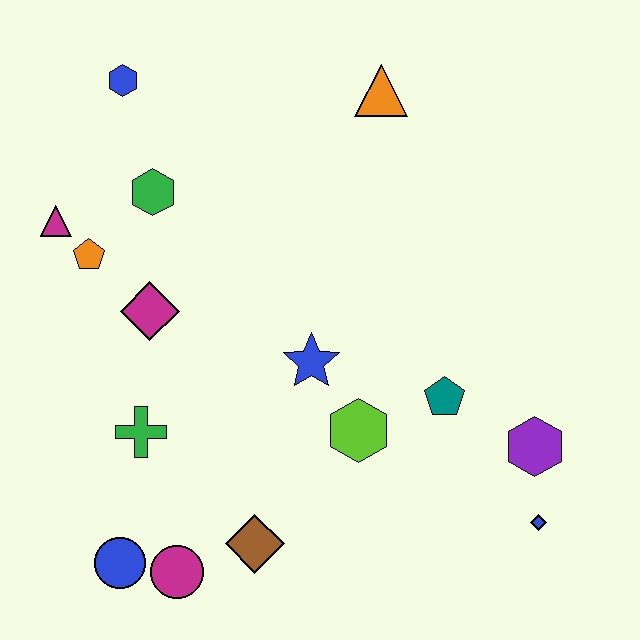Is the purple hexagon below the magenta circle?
No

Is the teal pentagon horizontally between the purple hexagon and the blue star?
Yes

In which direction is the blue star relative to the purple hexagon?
The blue star is to the left of the purple hexagon.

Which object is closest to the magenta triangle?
The orange pentagon is closest to the magenta triangle.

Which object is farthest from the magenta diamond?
The blue diamond is farthest from the magenta diamond.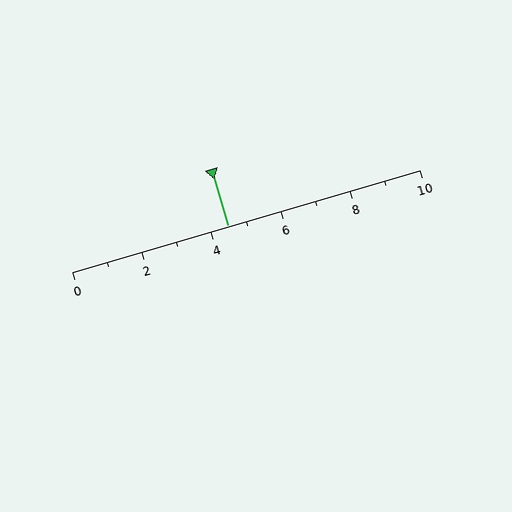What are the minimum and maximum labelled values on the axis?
The axis runs from 0 to 10.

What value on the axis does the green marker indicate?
The marker indicates approximately 4.5.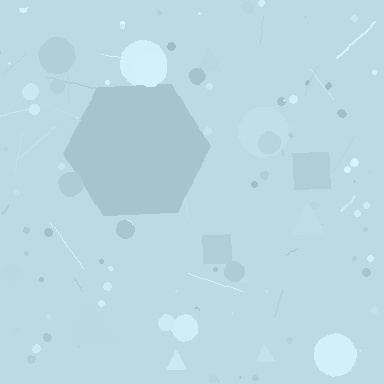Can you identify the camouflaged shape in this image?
The camouflaged shape is a hexagon.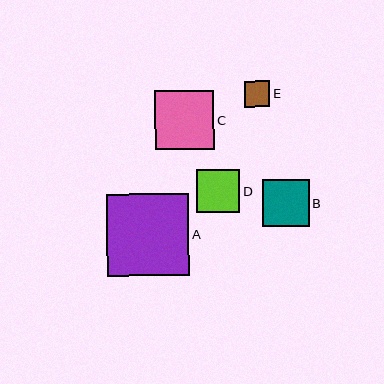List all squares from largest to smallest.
From largest to smallest: A, C, B, D, E.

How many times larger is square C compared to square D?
Square C is approximately 1.4 times the size of square D.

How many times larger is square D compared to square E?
Square D is approximately 1.7 times the size of square E.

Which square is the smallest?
Square E is the smallest with a size of approximately 26 pixels.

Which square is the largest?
Square A is the largest with a size of approximately 82 pixels.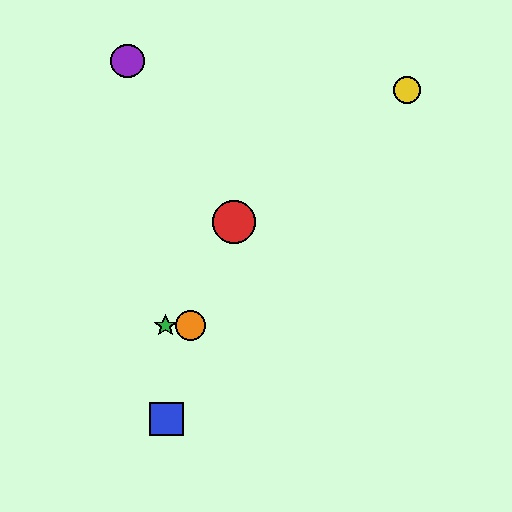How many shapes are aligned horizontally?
2 shapes (the green star, the orange circle) are aligned horizontally.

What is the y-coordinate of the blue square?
The blue square is at y≈419.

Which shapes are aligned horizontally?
The green star, the orange circle are aligned horizontally.